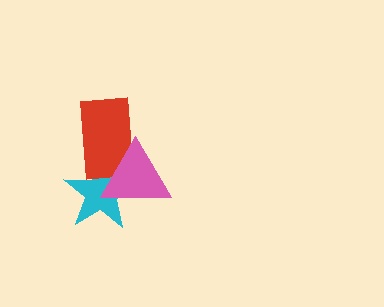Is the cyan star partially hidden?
Yes, it is partially covered by another shape.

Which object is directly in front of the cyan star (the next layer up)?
The red rectangle is directly in front of the cyan star.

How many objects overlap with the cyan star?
2 objects overlap with the cyan star.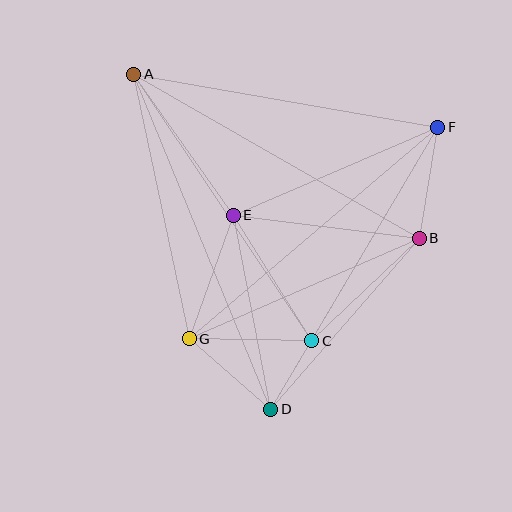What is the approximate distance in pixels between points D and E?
The distance between D and E is approximately 198 pixels.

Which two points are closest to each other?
Points C and D are closest to each other.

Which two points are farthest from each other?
Points A and D are farthest from each other.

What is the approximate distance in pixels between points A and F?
The distance between A and F is approximately 308 pixels.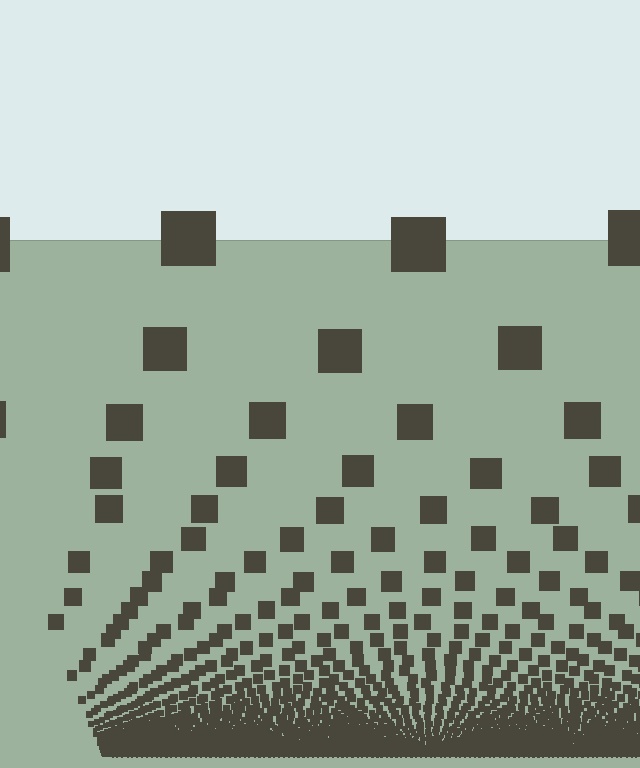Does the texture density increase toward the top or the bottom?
Density increases toward the bottom.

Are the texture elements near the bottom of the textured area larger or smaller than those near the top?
Smaller. The gradient is inverted — elements near the bottom are smaller and denser.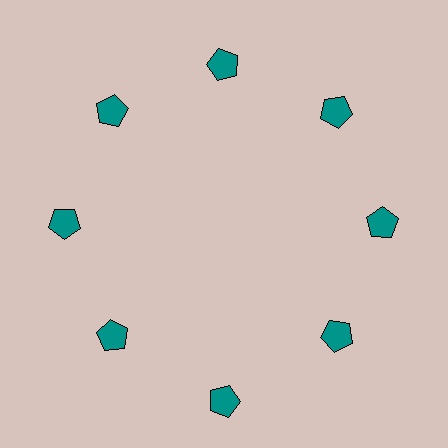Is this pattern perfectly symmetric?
No. The 8 teal pentagons are arranged in a ring, but one element near the 6 o'clock position is pushed outward from the center, breaking the 8-fold rotational symmetry.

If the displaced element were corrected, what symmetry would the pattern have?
It would have 8-fold rotational symmetry — the pattern would map onto itself every 45 degrees.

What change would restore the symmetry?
The symmetry would be restored by moving it inward, back onto the ring so that all 8 pentagons sit at equal angles and equal distance from the center.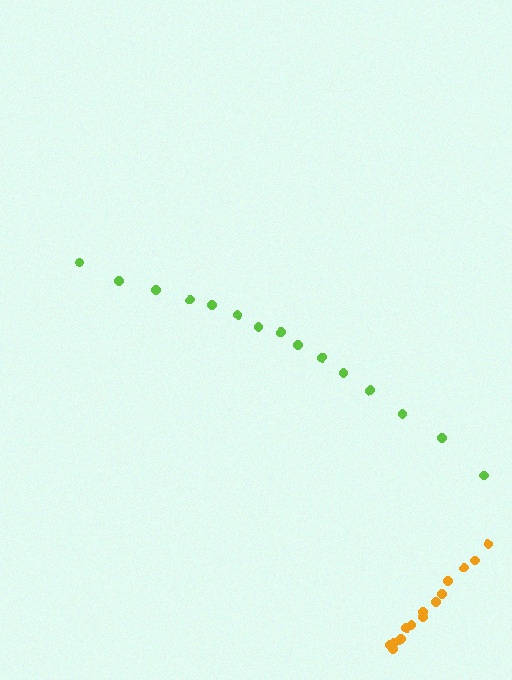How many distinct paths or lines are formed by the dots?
There are 2 distinct paths.